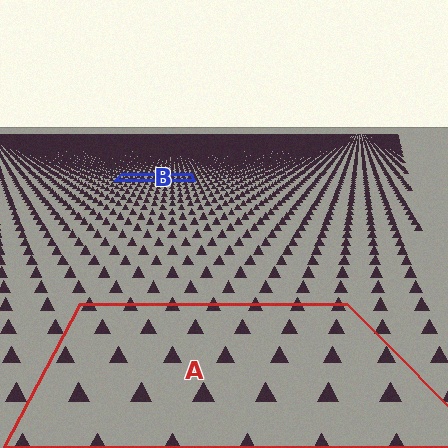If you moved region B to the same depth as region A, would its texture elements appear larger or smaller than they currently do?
They would appear larger. At a closer depth, the same texture elements are projected at a bigger on-screen size.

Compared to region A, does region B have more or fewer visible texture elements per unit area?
Region B has more texture elements per unit area — they are packed more densely because it is farther away.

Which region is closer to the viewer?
Region A is closer. The texture elements there are larger and more spread out.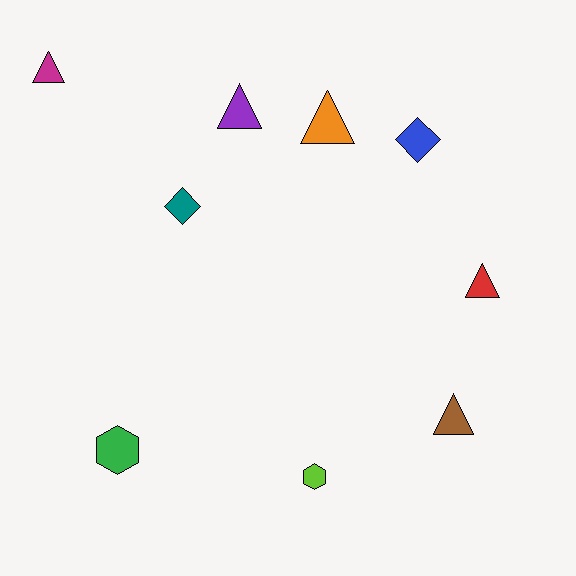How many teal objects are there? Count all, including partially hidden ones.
There is 1 teal object.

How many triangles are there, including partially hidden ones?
There are 5 triangles.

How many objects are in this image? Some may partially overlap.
There are 9 objects.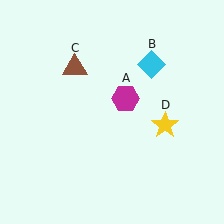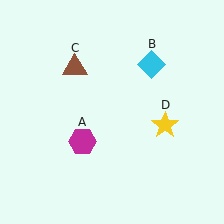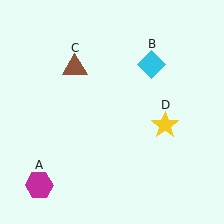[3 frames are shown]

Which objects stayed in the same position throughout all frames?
Cyan diamond (object B) and brown triangle (object C) and yellow star (object D) remained stationary.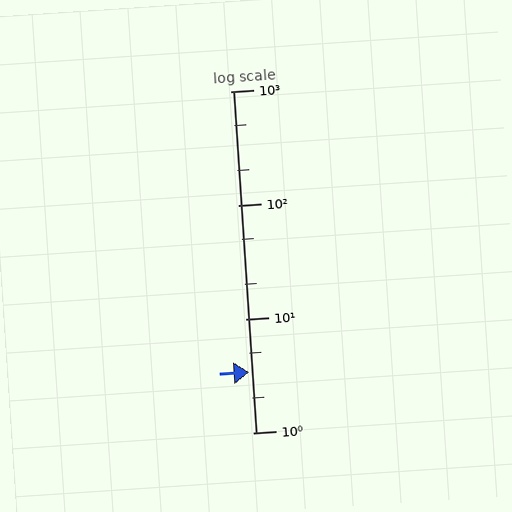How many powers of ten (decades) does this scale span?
The scale spans 3 decades, from 1 to 1000.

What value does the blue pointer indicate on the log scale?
The pointer indicates approximately 3.4.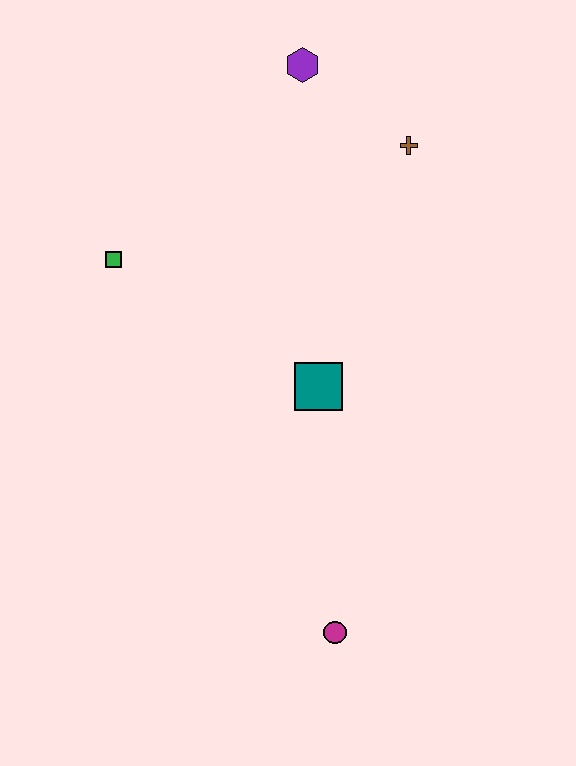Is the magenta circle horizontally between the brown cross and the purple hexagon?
Yes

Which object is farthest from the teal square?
The purple hexagon is farthest from the teal square.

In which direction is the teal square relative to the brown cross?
The teal square is below the brown cross.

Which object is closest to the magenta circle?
The teal square is closest to the magenta circle.